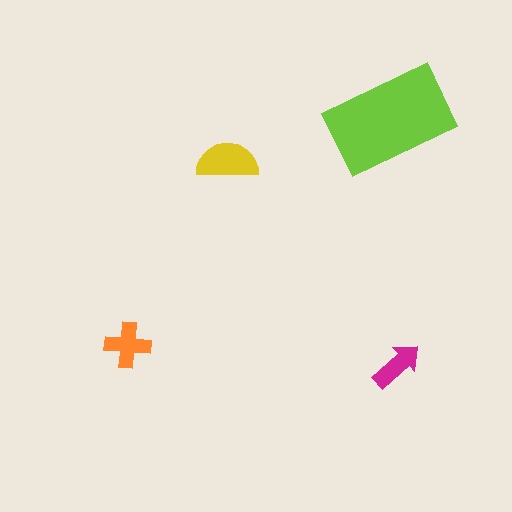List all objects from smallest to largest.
The magenta arrow, the orange cross, the yellow semicircle, the lime rectangle.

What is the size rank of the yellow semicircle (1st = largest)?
2nd.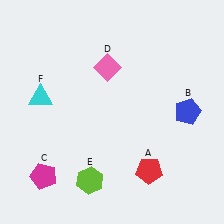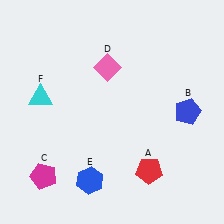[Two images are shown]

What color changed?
The hexagon (E) changed from lime in Image 1 to blue in Image 2.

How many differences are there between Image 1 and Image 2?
There is 1 difference between the two images.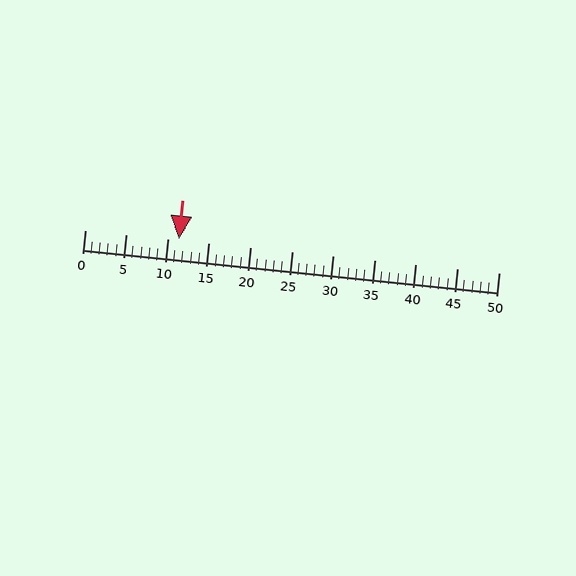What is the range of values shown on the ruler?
The ruler shows values from 0 to 50.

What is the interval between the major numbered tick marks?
The major tick marks are spaced 5 units apart.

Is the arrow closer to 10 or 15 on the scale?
The arrow is closer to 10.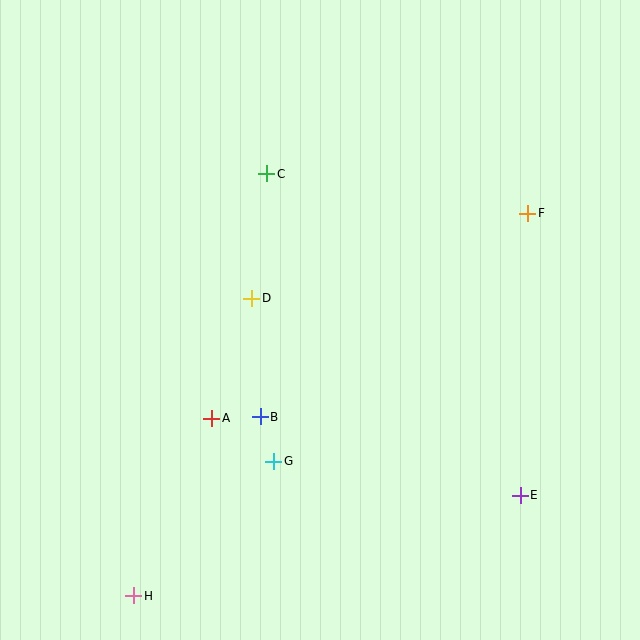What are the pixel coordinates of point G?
Point G is at (274, 461).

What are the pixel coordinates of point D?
Point D is at (252, 298).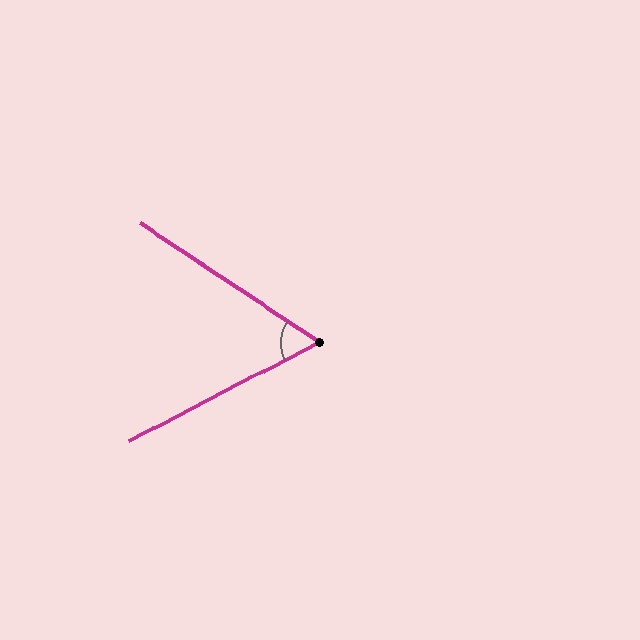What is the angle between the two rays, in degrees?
Approximately 61 degrees.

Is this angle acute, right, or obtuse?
It is acute.